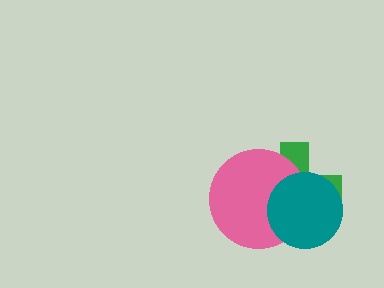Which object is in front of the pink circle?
The teal circle is in front of the pink circle.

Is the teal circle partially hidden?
No, no other shape covers it.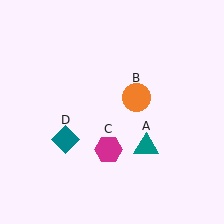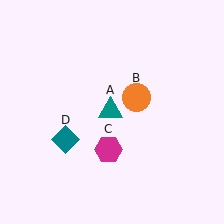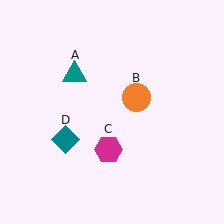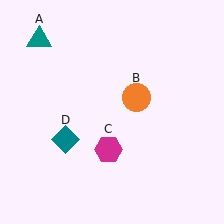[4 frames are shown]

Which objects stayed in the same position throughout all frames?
Orange circle (object B) and magenta hexagon (object C) and teal diamond (object D) remained stationary.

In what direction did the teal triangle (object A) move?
The teal triangle (object A) moved up and to the left.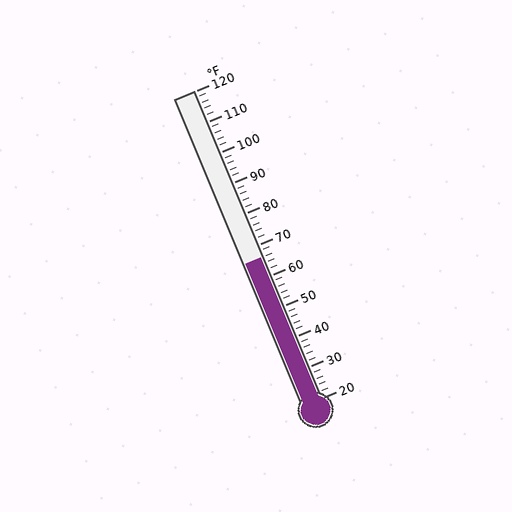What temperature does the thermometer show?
The thermometer shows approximately 66°F.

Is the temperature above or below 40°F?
The temperature is above 40°F.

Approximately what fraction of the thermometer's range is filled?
The thermometer is filled to approximately 45% of its range.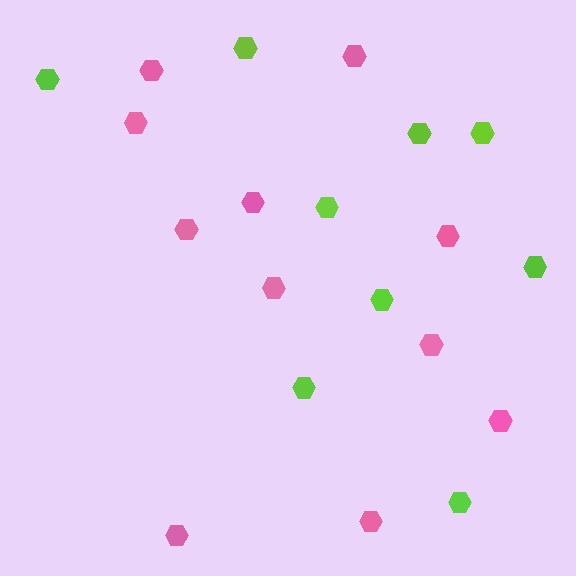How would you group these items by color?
There are 2 groups: one group of pink hexagons (11) and one group of lime hexagons (9).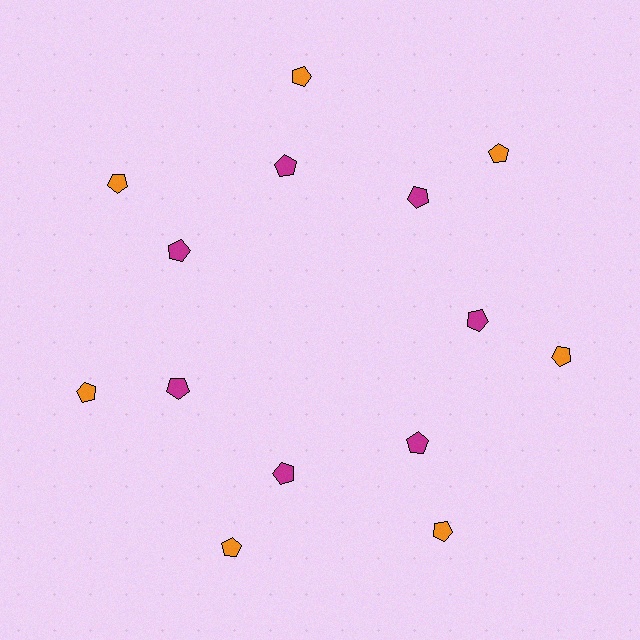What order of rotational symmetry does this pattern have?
This pattern has 7-fold rotational symmetry.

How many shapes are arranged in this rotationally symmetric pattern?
There are 14 shapes, arranged in 7 groups of 2.